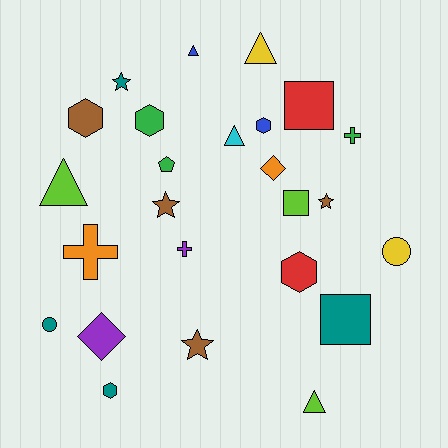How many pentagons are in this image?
There is 1 pentagon.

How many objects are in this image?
There are 25 objects.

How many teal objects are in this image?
There are 4 teal objects.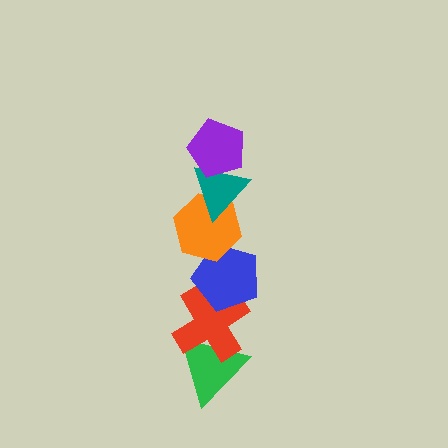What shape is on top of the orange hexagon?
The teal triangle is on top of the orange hexagon.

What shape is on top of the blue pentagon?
The orange hexagon is on top of the blue pentagon.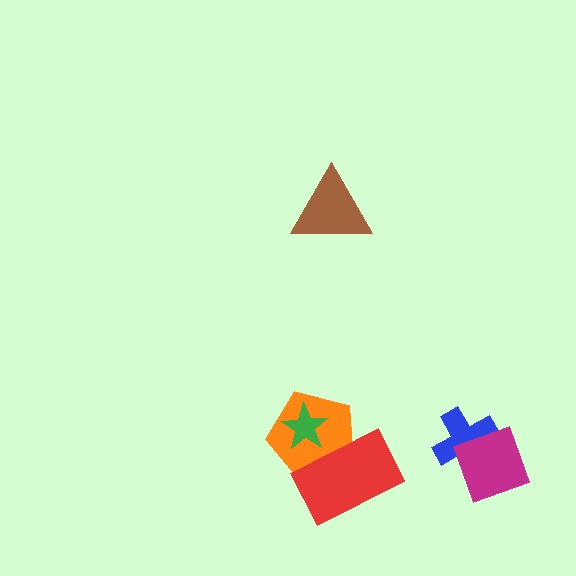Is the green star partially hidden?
Yes, it is partially covered by another shape.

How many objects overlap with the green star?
2 objects overlap with the green star.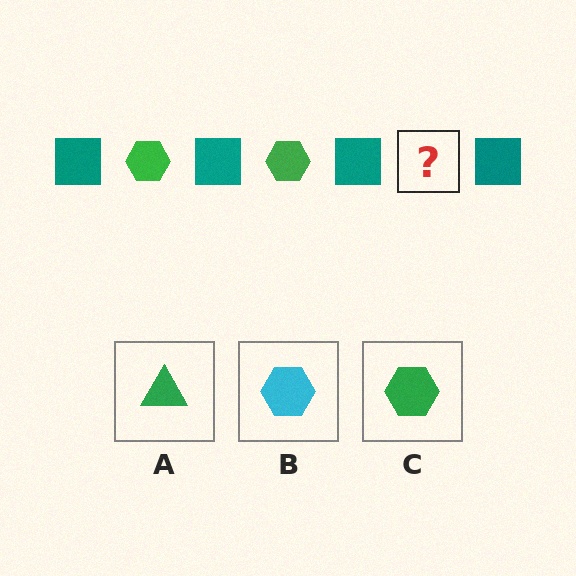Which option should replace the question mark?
Option C.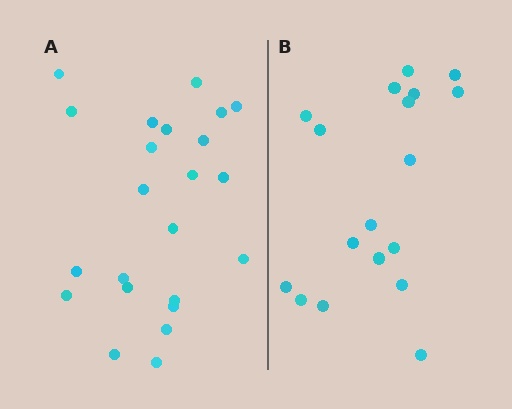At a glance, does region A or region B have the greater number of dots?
Region A (the left region) has more dots.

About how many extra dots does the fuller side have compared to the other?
Region A has about 5 more dots than region B.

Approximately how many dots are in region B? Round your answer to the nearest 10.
About 20 dots. (The exact count is 18, which rounds to 20.)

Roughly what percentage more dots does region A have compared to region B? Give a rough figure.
About 30% more.